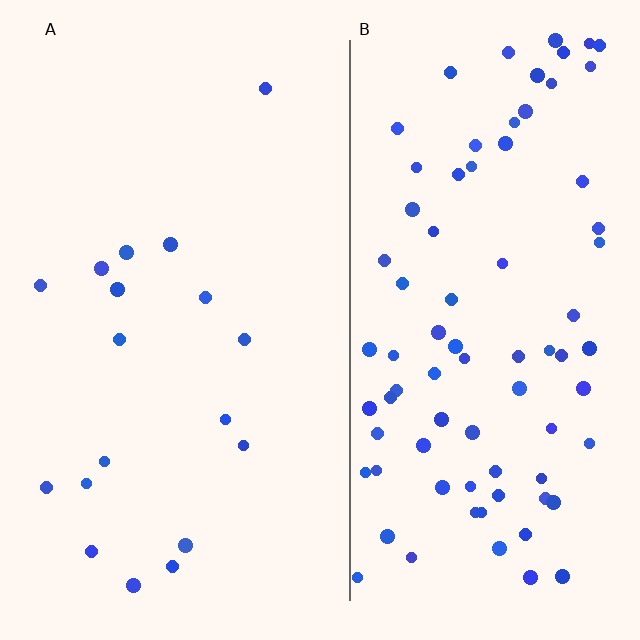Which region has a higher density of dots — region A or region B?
B (the right).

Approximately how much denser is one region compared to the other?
Approximately 4.5× — region B over region A.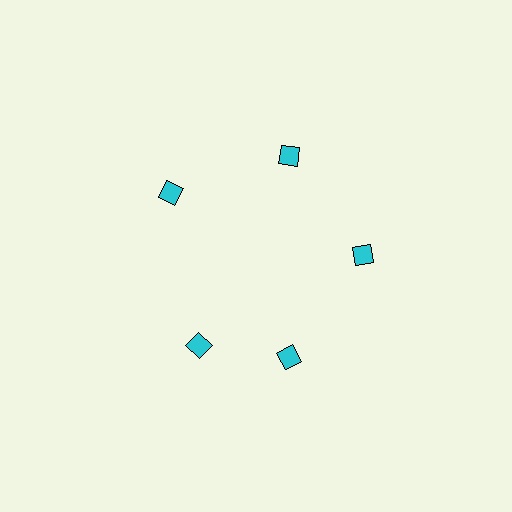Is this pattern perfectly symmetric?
No. The 5 cyan diamonds are arranged in a ring, but one element near the 8 o'clock position is rotated out of alignment along the ring, breaking the 5-fold rotational symmetry.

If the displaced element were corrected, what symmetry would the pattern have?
It would have 5-fold rotational symmetry — the pattern would map onto itself every 72 degrees.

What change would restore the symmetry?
The symmetry would be restored by rotating it back into even spacing with its neighbors so that all 5 diamonds sit at equal angles and equal distance from the center.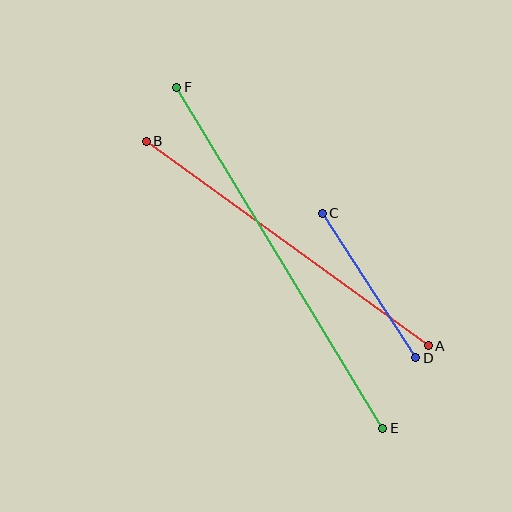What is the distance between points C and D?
The distance is approximately 172 pixels.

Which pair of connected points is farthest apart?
Points E and F are farthest apart.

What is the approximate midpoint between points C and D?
The midpoint is at approximately (369, 286) pixels.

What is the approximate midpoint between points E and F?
The midpoint is at approximately (280, 258) pixels.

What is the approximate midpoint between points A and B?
The midpoint is at approximately (287, 244) pixels.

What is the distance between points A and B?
The distance is approximately 348 pixels.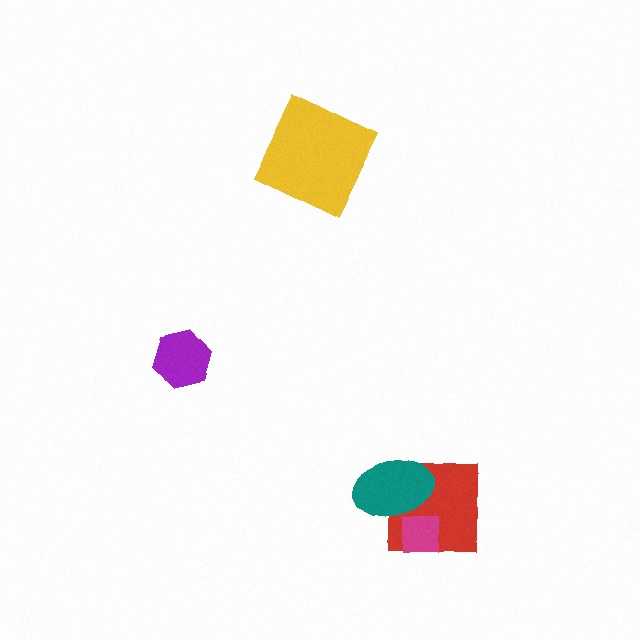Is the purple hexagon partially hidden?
No, no other shape covers it.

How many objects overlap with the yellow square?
0 objects overlap with the yellow square.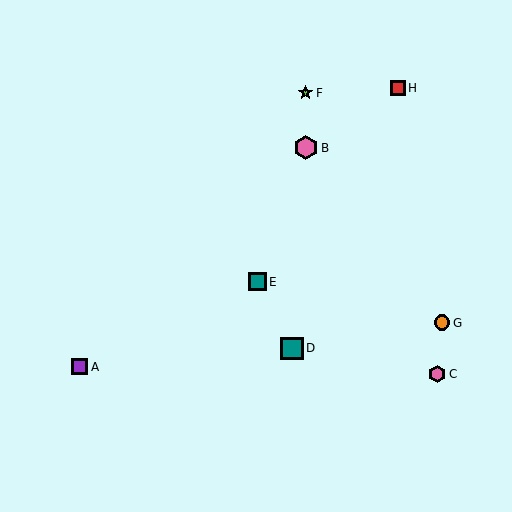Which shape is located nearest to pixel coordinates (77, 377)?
The purple square (labeled A) at (80, 367) is nearest to that location.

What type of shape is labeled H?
Shape H is a red square.